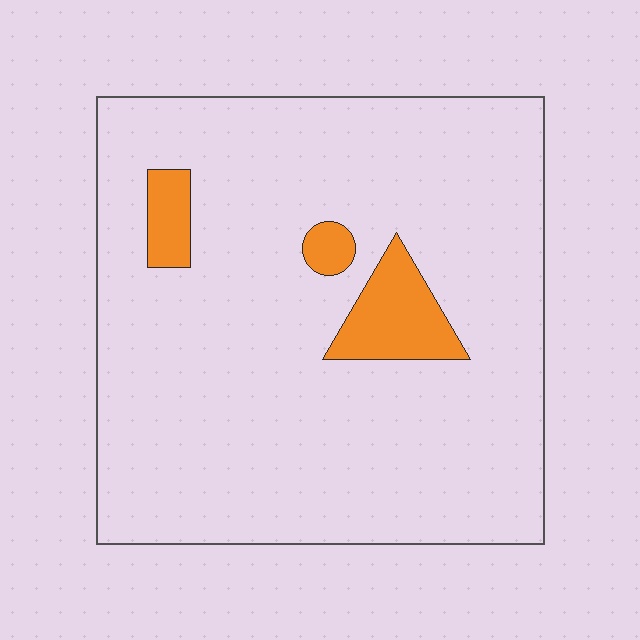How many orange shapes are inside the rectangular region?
3.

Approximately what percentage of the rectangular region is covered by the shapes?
Approximately 10%.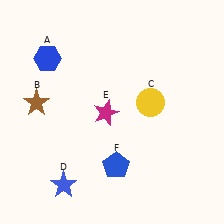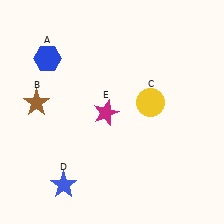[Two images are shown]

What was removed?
The blue pentagon (F) was removed in Image 2.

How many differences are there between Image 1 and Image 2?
There is 1 difference between the two images.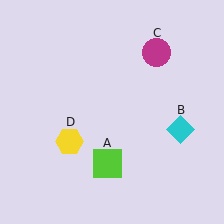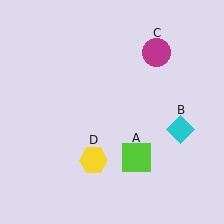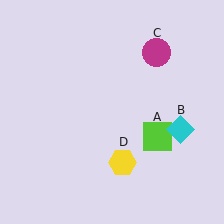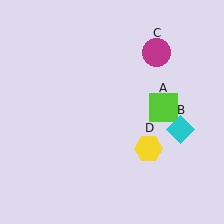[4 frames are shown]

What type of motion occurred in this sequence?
The lime square (object A), yellow hexagon (object D) rotated counterclockwise around the center of the scene.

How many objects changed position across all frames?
2 objects changed position: lime square (object A), yellow hexagon (object D).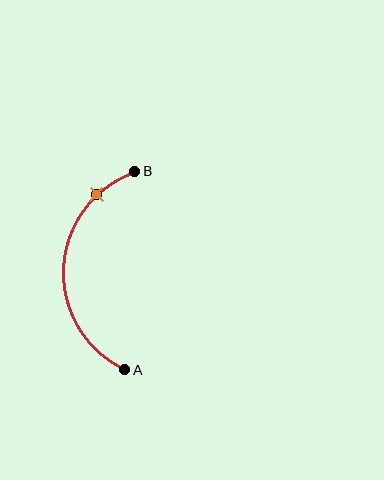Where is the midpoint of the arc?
The arc midpoint is the point on the curve farthest from the straight line joining A and B. It sits to the left of that line.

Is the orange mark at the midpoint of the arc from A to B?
No. The orange mark lies on the arc but is closer to endpoint B. The arc midpoint would be at the point on the curve equidistant along the arc from both A and B.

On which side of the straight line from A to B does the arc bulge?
The arc bulges to the left of the straight line connecting A and B.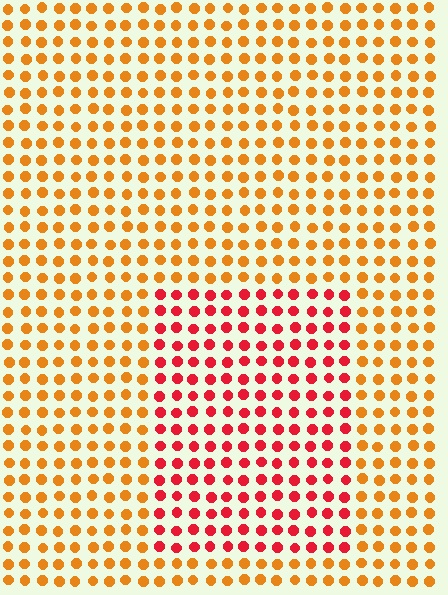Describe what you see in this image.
The image is filled with small orange elements in a uniform arrangement. A rectangle-shaped region is visible where the elements are tinted to a slightly different hue, forming a subtle color boundary.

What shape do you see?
I see a rectangle.